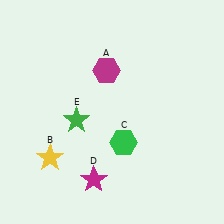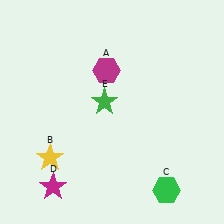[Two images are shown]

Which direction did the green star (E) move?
The green star (E) moved right.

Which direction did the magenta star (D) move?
The magenta star (D) moved left.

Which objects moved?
The objects that moved are: the green hexagon (C), the magenta star (D), the green star (E).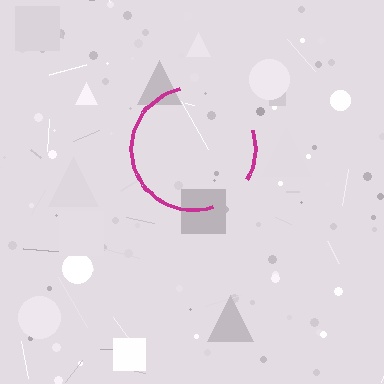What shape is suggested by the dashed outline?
The dashed outline suggests a circle.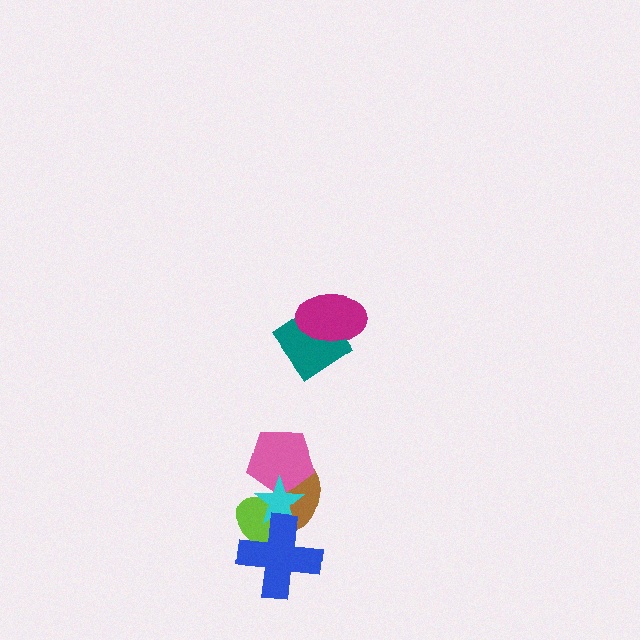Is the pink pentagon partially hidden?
Yes, it is partially covered by another shape.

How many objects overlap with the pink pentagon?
2 objects overlap with the pink pentagon.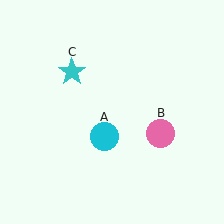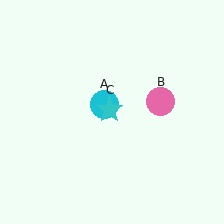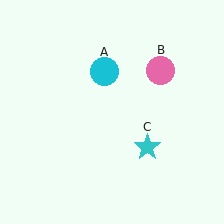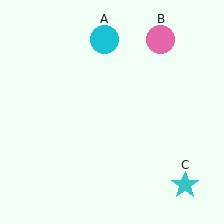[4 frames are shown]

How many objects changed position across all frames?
3 objects changed position: cyan circle (object A), pink circle (object B), cyan star (object C).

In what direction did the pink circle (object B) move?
The pink circle (object B) moved up.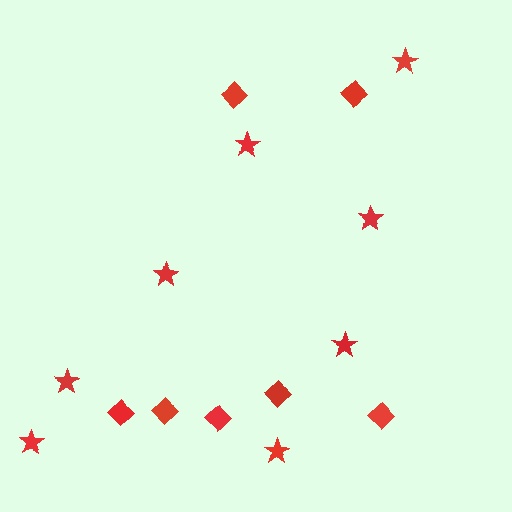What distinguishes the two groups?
There are 2 groups: one group of diamonds (7) and one group of stars (8).